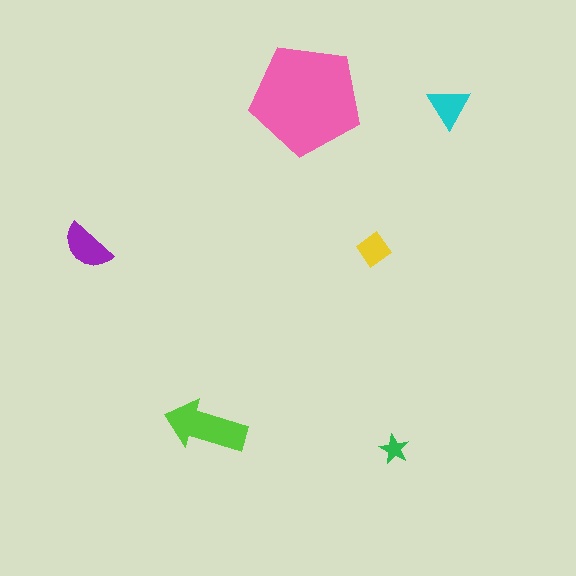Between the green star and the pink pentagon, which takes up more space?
The pink pentagon.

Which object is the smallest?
The green star.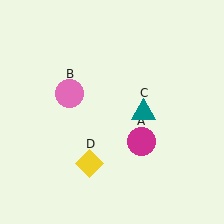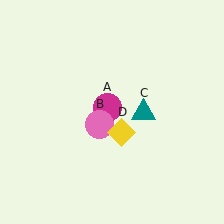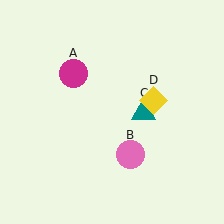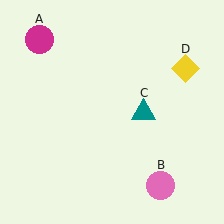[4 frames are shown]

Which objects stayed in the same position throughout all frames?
Teal triangle (object C) remained stationary.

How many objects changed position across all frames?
3 objects changed position: magenta circle (object A), pink circle (object B), yellow diamond (object D).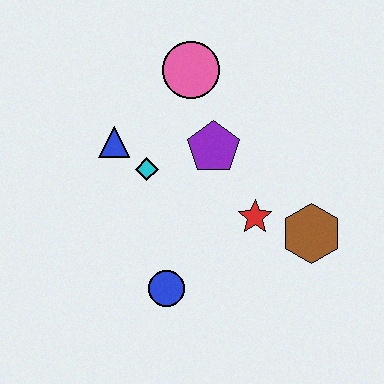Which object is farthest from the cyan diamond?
The brown hexagon is farthest from the cyan diamond.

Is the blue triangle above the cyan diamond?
Yes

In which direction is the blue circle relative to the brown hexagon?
The blue circle is to the left of the brown hexagon.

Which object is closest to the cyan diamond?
The blue triangle is closest to the cyan diamond.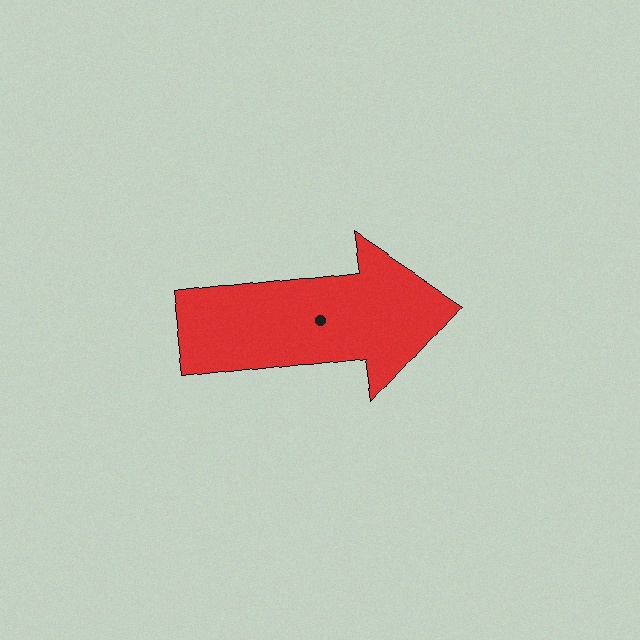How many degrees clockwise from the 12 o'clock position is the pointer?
Approximately 83 degrees.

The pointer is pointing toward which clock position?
Roughly 3 o'clock.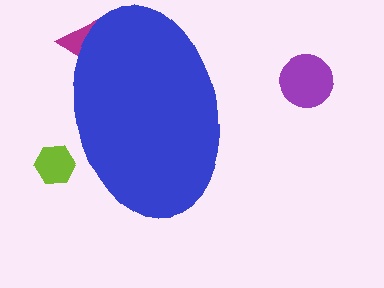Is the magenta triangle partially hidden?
Yes, the magenta triangle is partially hidden behind the blue ellipse.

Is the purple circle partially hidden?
No, the purple circle is fully visible.